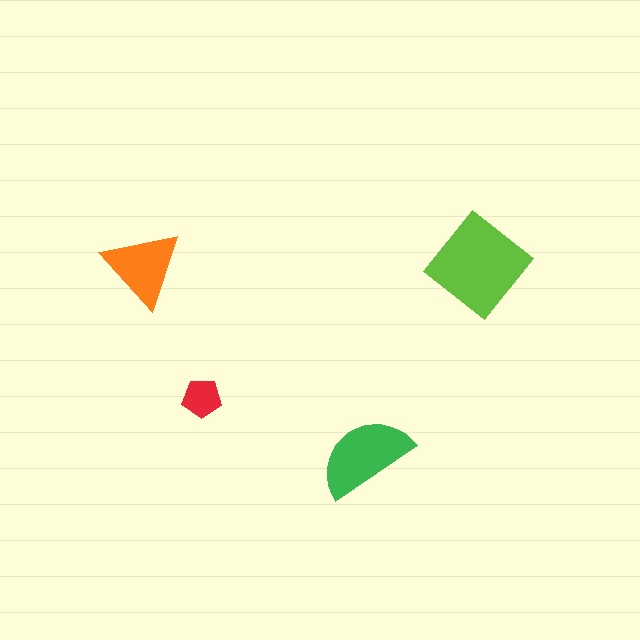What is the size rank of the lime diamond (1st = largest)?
1st.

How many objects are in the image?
There are 4 objects in the image.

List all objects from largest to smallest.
The lime diamond, the green semicircle, the orange triangle, the red pentagon.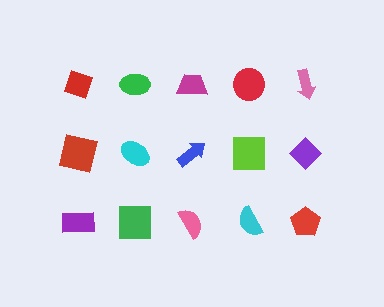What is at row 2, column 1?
A red square.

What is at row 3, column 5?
A red pentagon.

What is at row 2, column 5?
A purple diamond.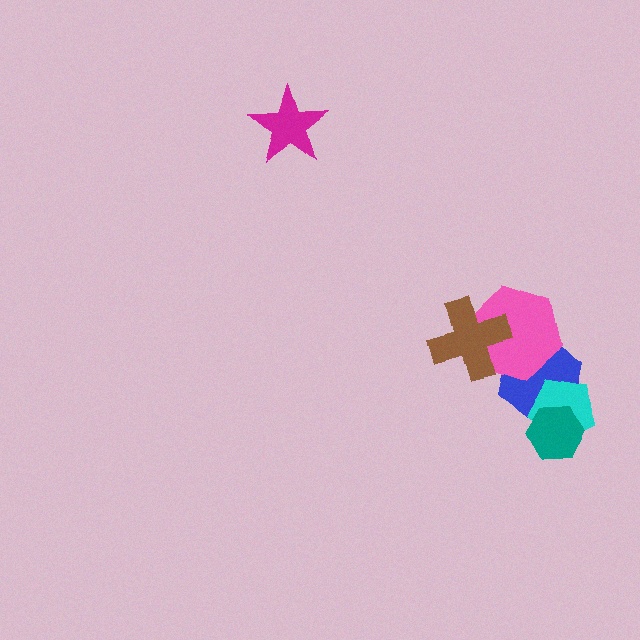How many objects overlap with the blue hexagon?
3 objects overlap with the blue hexagon.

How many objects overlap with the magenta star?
0 objects overlap with the magenta star.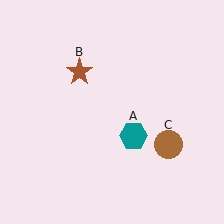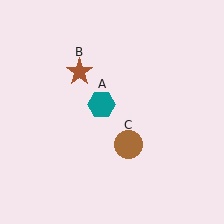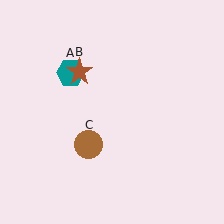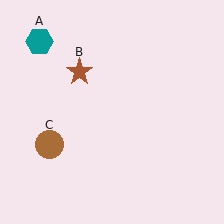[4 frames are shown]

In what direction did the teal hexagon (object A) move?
The teal hexagon (object A) moved up and to the left.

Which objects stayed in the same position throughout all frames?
Brown star (object B) remained stationary.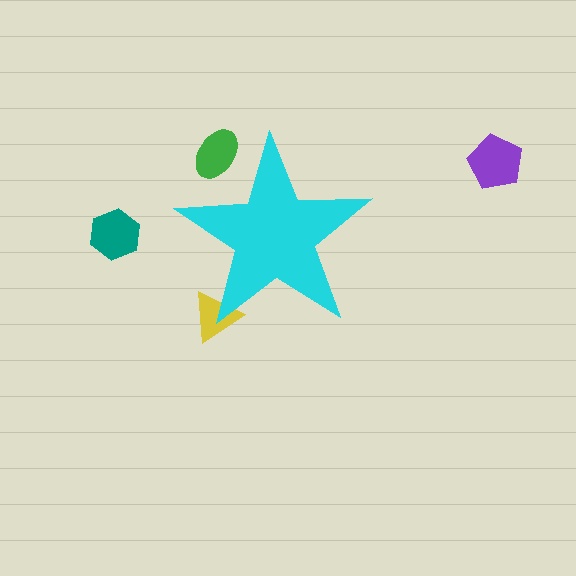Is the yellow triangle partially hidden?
Yes, the yellow triangle is partially hidden behind the cyan star.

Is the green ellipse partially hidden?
Yes, the green ellipse is partially hidden behind the cyan star.